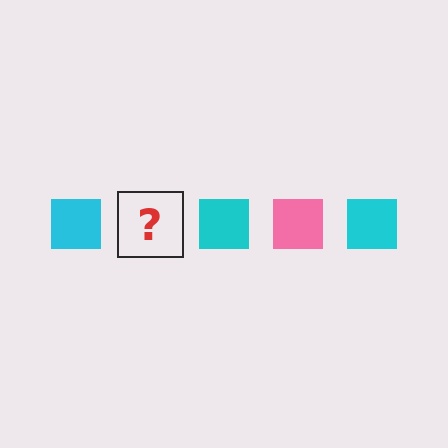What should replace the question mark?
The question mark should be replaced with a pink square.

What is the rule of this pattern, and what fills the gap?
The rule is that the pattern cycles through cyan, pink squares. The gap should be filled with a pink square.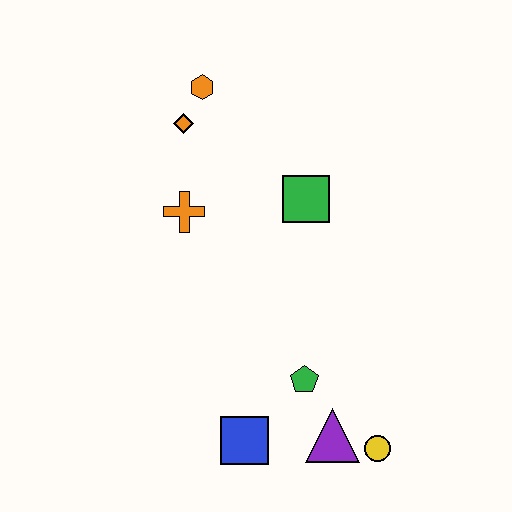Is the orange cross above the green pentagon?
Yes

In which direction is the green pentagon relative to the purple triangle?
The green pentagon is above the purple triangle.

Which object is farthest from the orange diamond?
The yellow circle is farthest from the orange diamond.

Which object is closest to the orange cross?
The orange diamond is closest to the orange cross.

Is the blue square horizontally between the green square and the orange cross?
Yes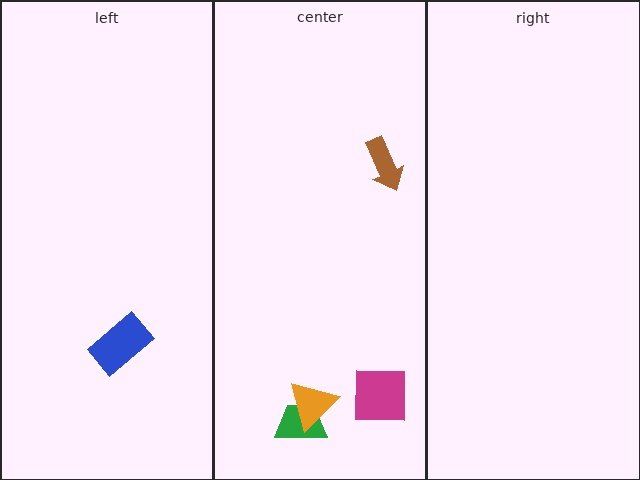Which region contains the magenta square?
The center region.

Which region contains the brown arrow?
The center region.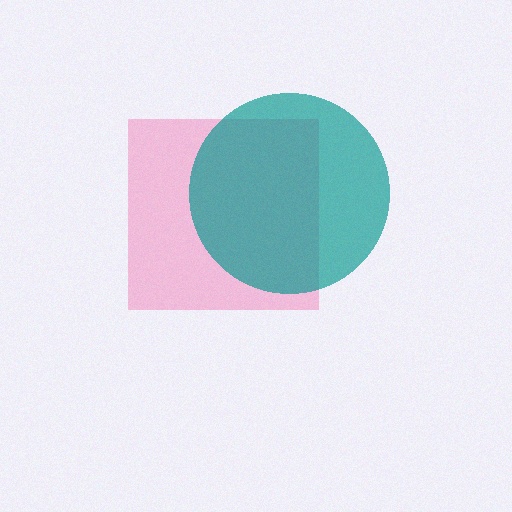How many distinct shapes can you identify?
There are 2 distinct shapes: a pink square, a teal circle.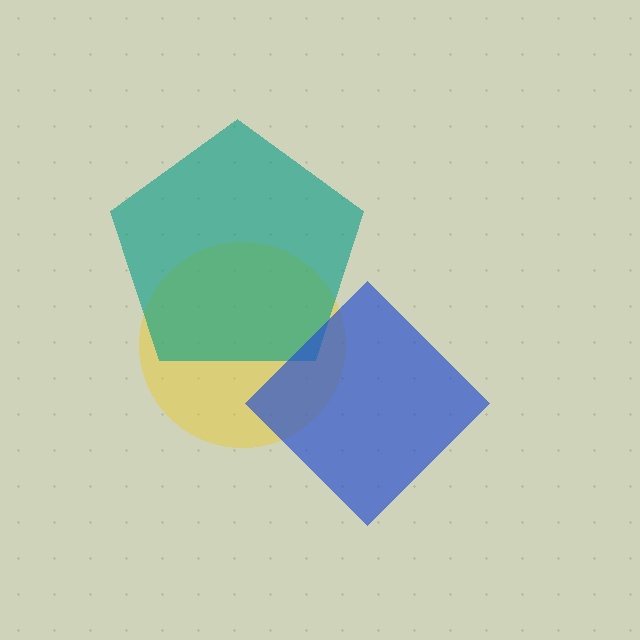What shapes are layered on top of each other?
The layered shapes are: a yellow circle, a teal pentagon, a blue diamond.